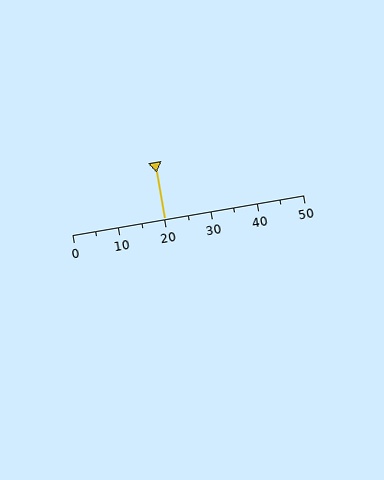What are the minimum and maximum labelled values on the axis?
The axis runs from 0 to 50.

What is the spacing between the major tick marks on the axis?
The major ticks are spaced 10 apart.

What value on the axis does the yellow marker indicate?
The marker indicates approximately 20.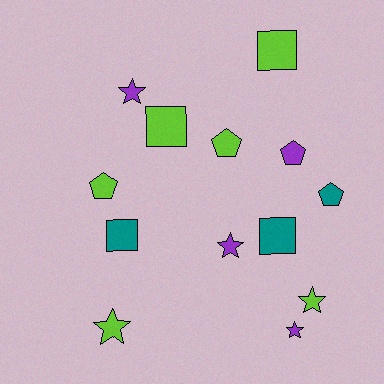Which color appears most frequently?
Lime, with 6 objects.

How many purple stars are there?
There are 3 purple stars.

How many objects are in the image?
There are 13 objects.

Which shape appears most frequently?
Star, with 5 objects.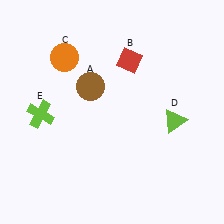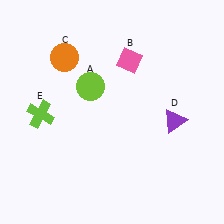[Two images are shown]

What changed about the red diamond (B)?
In Image 1, B is red. In Image 2, it changed to pink.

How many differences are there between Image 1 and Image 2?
There are 3 differences between the two images.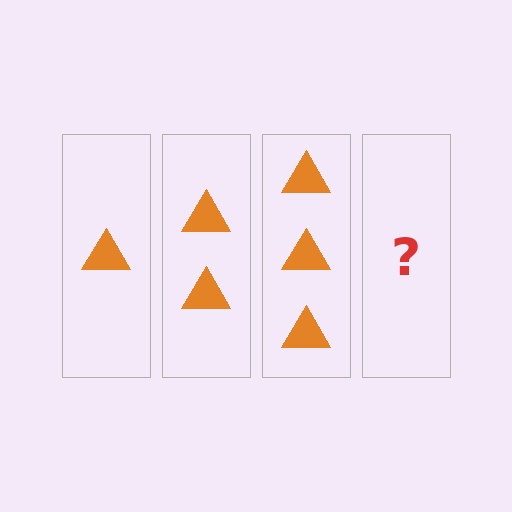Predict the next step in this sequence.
The next step is 4 triangles.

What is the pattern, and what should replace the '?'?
The pattern is that each step adds one more triangle. The '?' should be 4 triangles.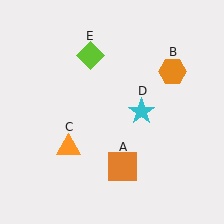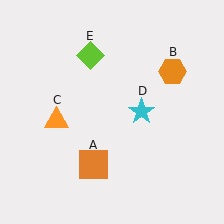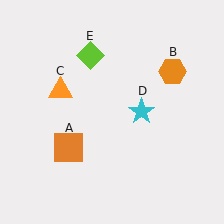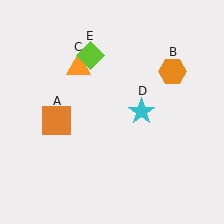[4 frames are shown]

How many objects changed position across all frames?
2 objects changed position: orange square (object A), orange triangle (object C).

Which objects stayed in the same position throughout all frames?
Orange hexagon (object B) and cyan star (object D) and lime diamond (object E) remained stationary.